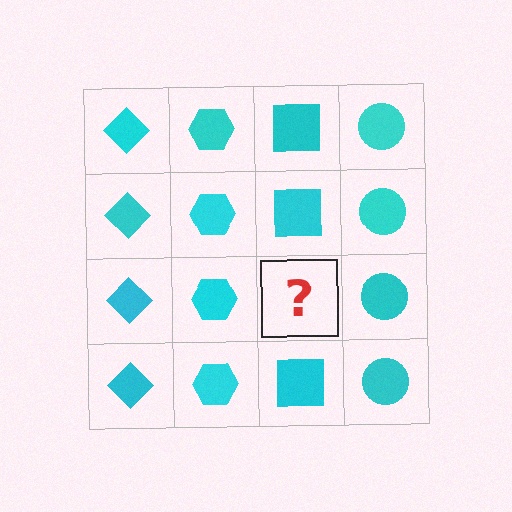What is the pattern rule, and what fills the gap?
The rule is that each column has a consistent shape. The gap should be filled with a cyan square.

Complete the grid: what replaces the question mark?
The question mark should be replaced with a cyan square.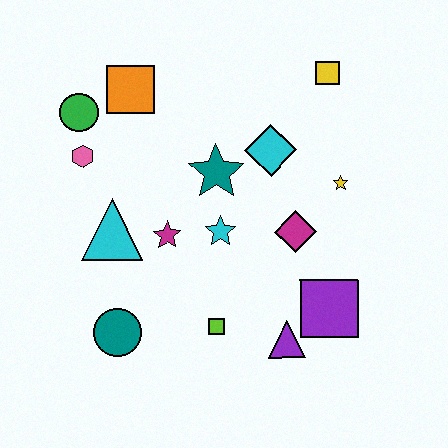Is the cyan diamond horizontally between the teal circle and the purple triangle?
Yes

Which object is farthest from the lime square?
The yellow square is farthest from the lime square.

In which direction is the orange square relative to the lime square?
The orange square is above the lime square.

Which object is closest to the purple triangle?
The purple square is closest to the purple triangle.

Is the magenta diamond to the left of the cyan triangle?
No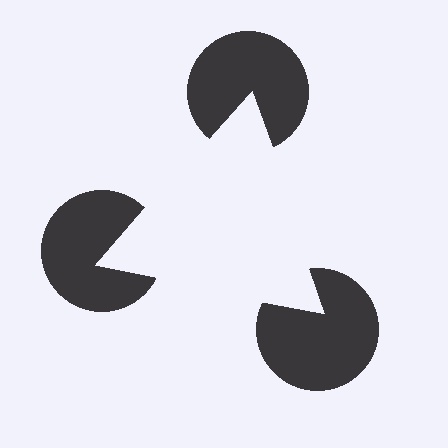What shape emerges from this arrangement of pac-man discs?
An illusory triangle — its edges are inferred from the aligned wedge cuts in the pac-man discs, not physically drawn.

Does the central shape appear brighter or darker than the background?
It typically appears slightly brighter than the background, even though no actual brightness change is drawn.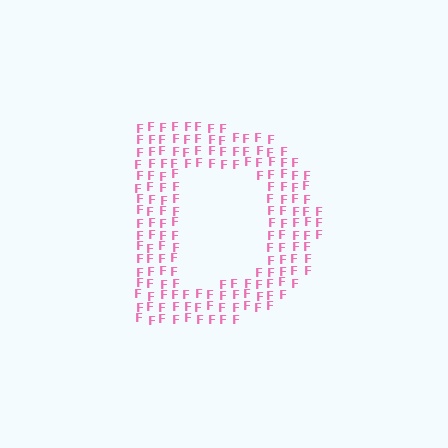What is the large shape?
The large shape is the letter D.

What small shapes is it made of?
It is made of small letter F's.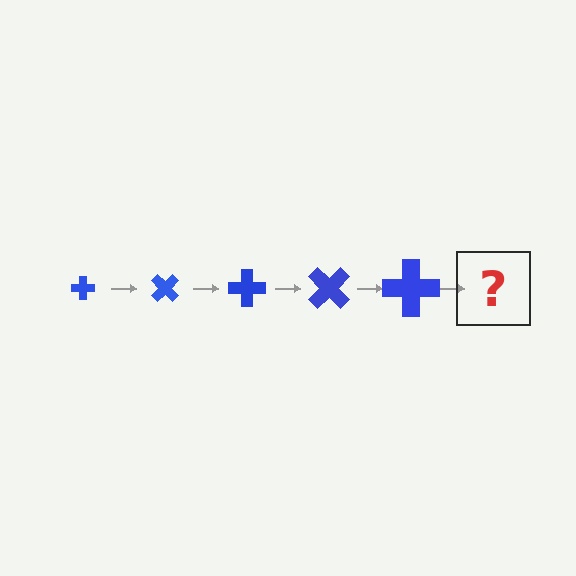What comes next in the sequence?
The next element should be a cross, larger than the previous one and rotated 225 degrees from the start.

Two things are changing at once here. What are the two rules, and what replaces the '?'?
The two rules are that the cross grows larger each step and it rotates 45 degrees each step. The '?' should be a cross, larger than the previous one and rotated 225 degrees from the start.